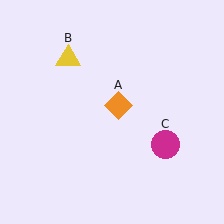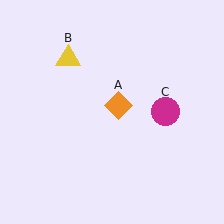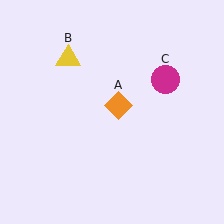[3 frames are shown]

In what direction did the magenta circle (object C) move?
The magenta circle (object C) moved up.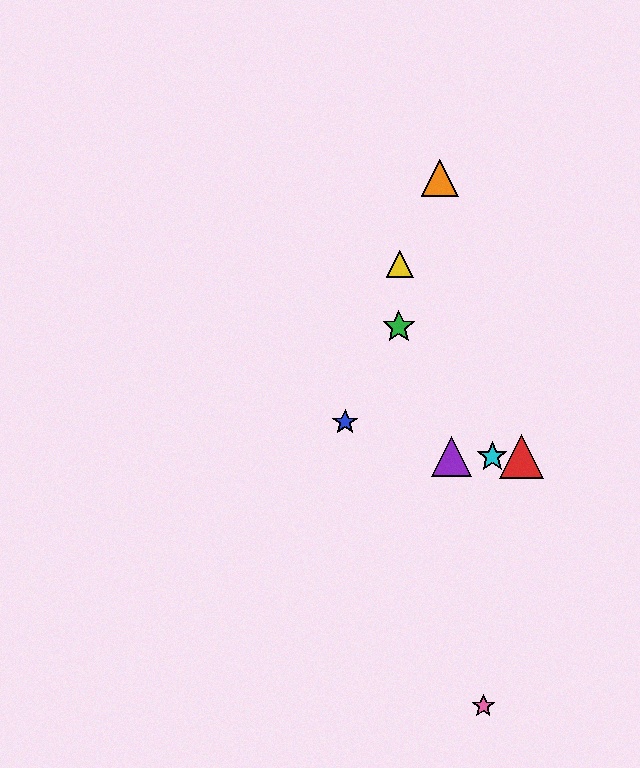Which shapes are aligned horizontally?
The red triangle, the purple triangle, the cyan star are aligned horizontally.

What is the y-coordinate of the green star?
The green star is at y≈327.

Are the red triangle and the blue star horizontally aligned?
No, the red triangle is at y≈457 and the blue star is at y≈422.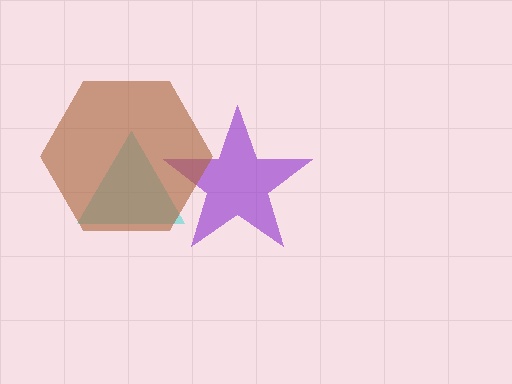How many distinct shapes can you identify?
There are 3 distinct shapes: a cyan triangle, a purple star, a brown hexagon.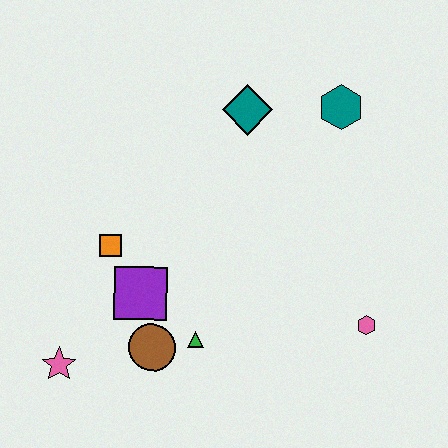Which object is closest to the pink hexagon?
The green triangle is closest to the pink hexagon.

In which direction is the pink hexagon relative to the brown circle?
The pink hexagon is to the right of the brown circle.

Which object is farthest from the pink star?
The teal hexagon is farthest from the pink star.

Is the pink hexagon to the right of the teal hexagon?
Yes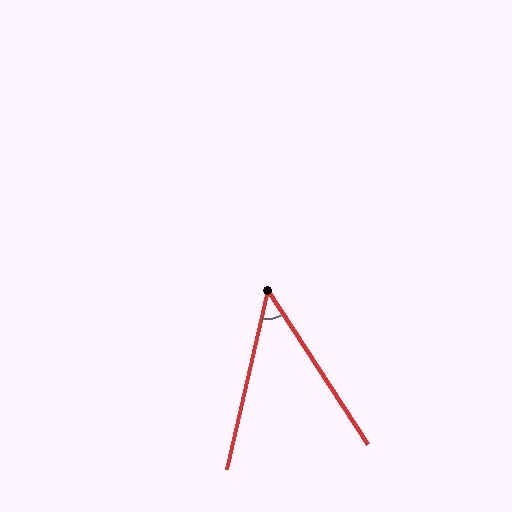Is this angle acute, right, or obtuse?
It is acute.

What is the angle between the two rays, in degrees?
Approximately 46 degrees.